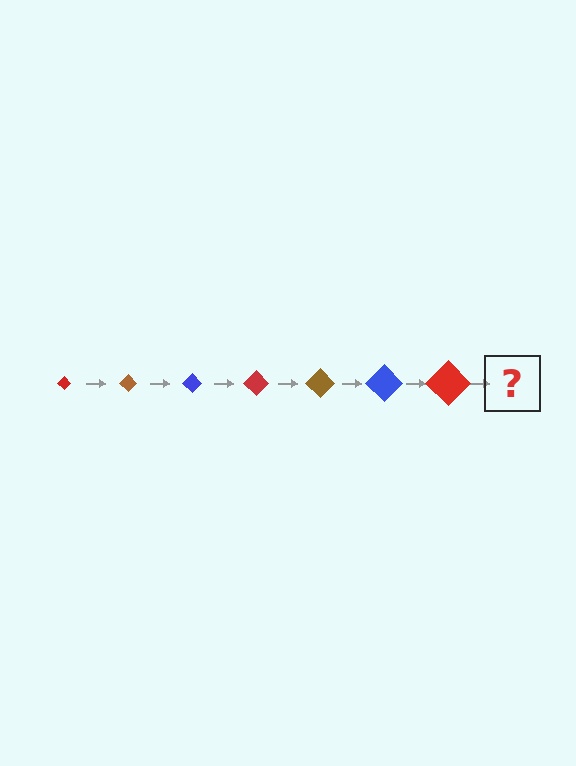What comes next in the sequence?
The next element should be a brown diamond, larger than the previous one.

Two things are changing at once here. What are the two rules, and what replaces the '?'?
The two rules are that the diamond grows larger each step and the color cycles through red, brown, and blue. The '?' should be a brown diamond, larger than the previous one.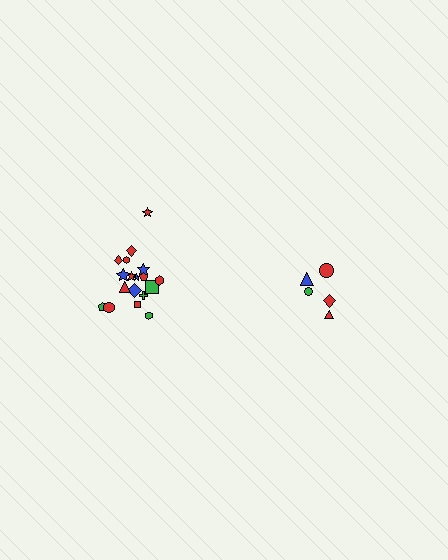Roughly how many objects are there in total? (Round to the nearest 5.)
Roughly 25 objects in total.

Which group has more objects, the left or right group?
The left group.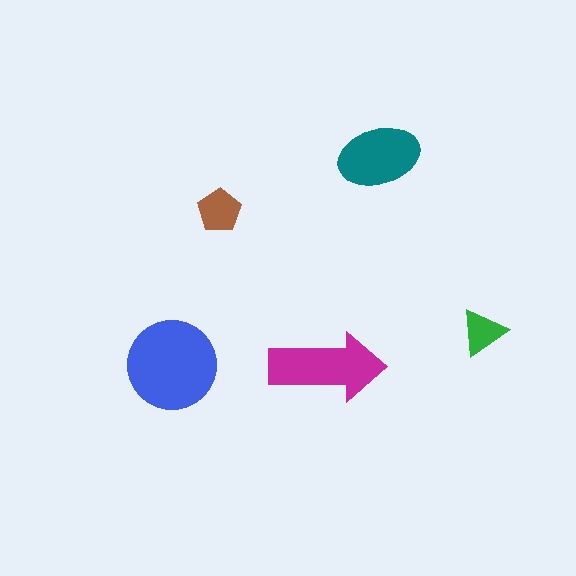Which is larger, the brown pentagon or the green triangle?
The brown pentagon.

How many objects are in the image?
There are 5 objects in the image.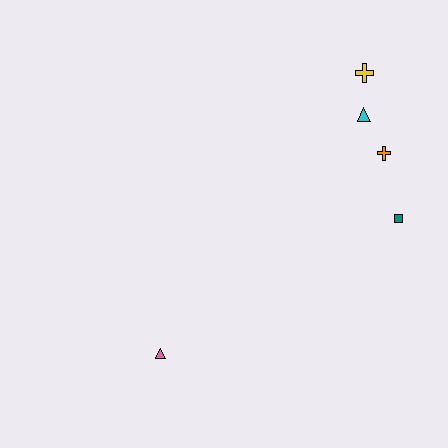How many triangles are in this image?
There are 2 triangles.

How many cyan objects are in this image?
There is 1 cyan object.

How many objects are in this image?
There are 5 objects.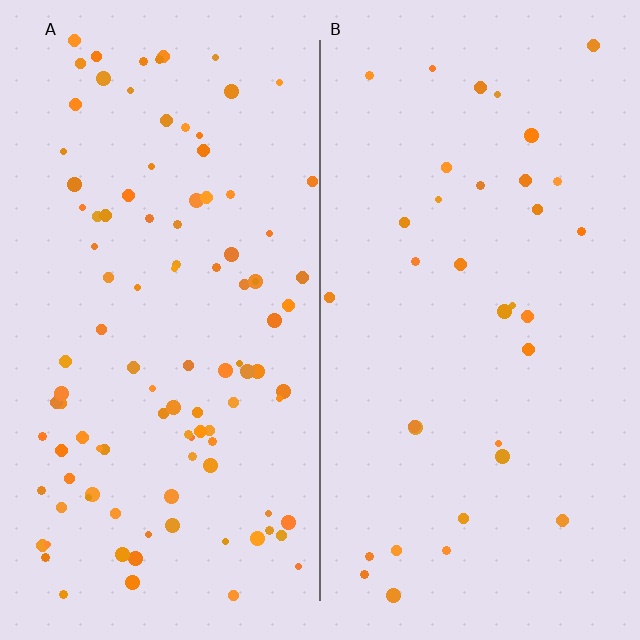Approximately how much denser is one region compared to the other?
Approximately 3.0× — region A over region B.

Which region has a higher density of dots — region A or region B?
A (the left).